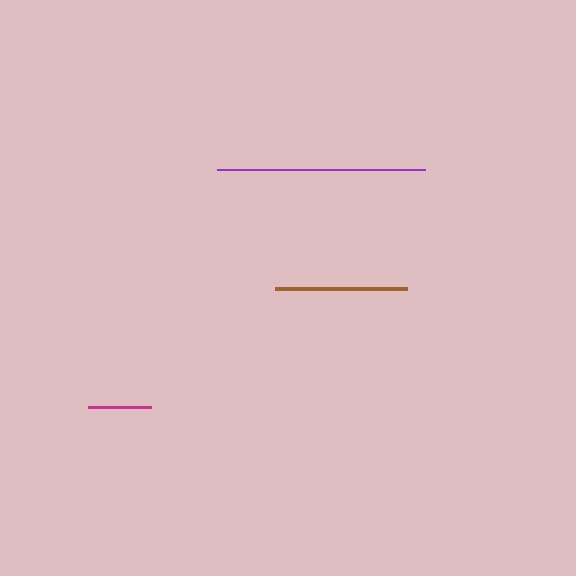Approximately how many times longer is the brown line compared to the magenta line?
The brown line is approximately 2.1 times the length of the magenta line.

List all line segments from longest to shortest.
From longest to shortest: purple, brown, magenta.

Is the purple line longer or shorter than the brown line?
The purple line is longer than the brown line.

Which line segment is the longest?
The purple line is the longest at approximately 208 pixels.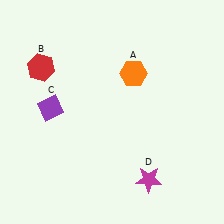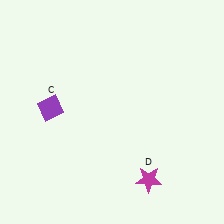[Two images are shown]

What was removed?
The orange hexagon (A), the red hexagon (B) were removed in Image 2.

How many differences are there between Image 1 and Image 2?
There are 2 differences between the two images.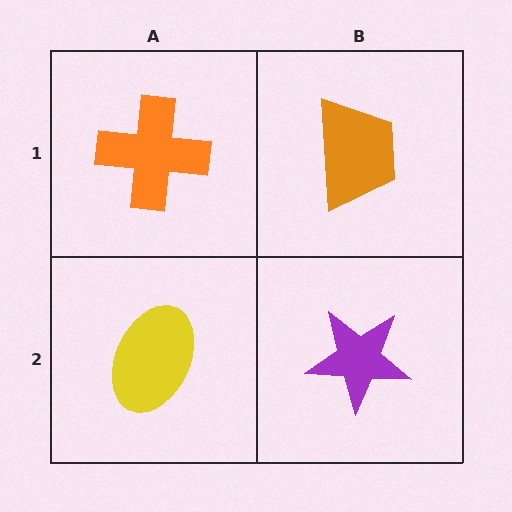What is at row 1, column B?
An orange trapezoid.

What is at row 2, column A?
A yellow ellipse.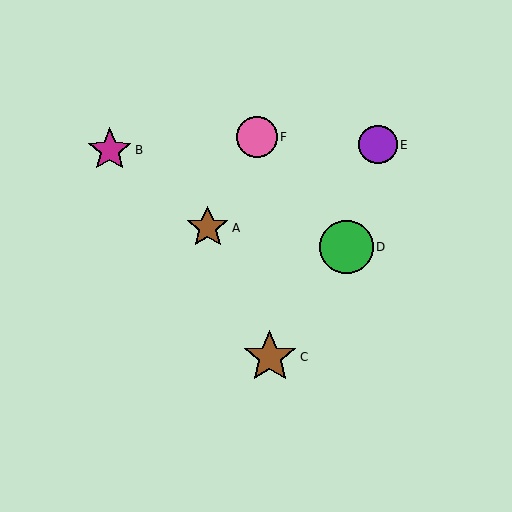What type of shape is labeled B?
Shape B is a magenta star.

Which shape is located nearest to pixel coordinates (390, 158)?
The purple circle (labeled E) at (378, 145) is nearest to that location.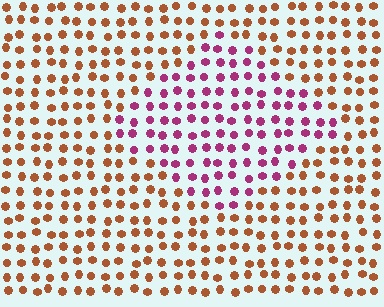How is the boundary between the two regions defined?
The boundary is defined purely by a slight shift in hue (about 57 degrees). Spacing, size, and orientation are identical on both sides.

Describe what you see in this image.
The image is filled with small brown elements in a uniform arrangement. A diamond-shaped region is visible where the elements are tinted to a slightly different hue, forming a subtle color boundary.